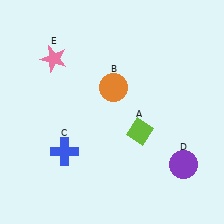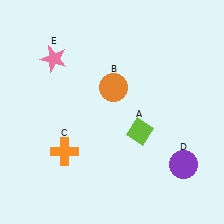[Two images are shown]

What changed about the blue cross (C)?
In Image 1, C is blue. In Image 2, it changed to orange.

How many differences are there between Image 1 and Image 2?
There is 1 difference between the two images.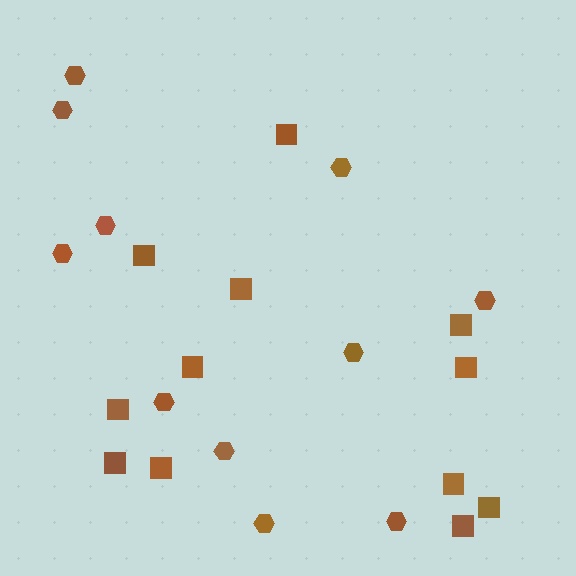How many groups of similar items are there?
There are 2 groups: one group of hexagons (11) and one group of squares (12).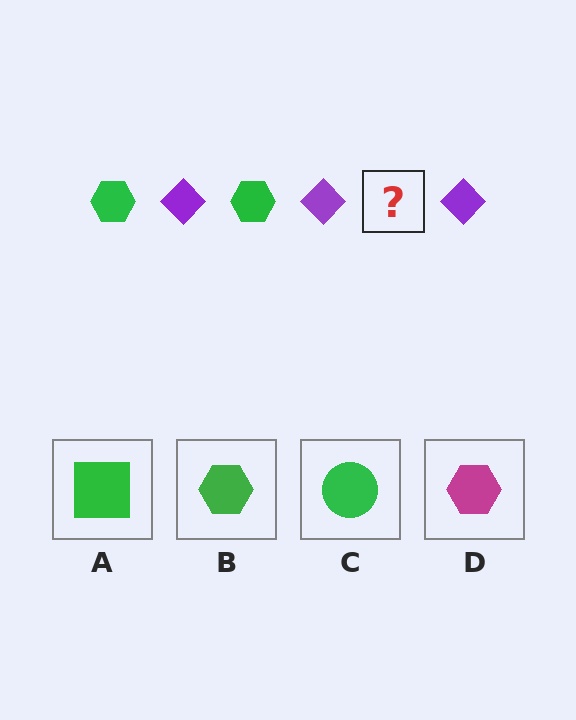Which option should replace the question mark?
Option B.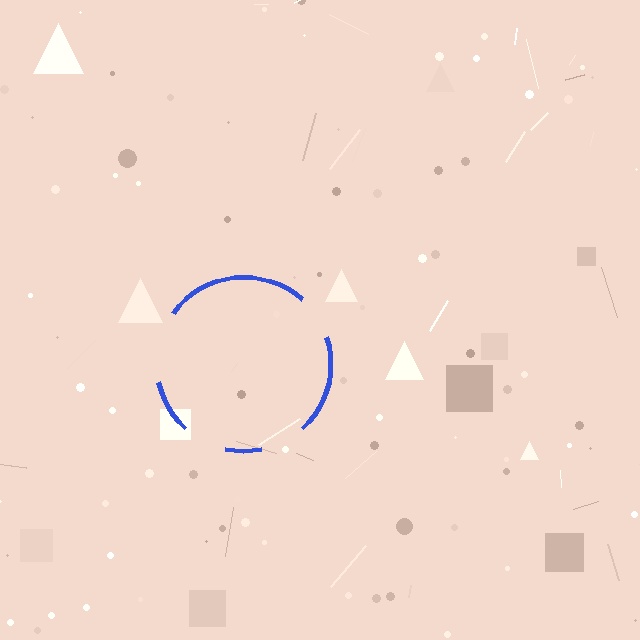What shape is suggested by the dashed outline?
The dashed outline suggests a circle.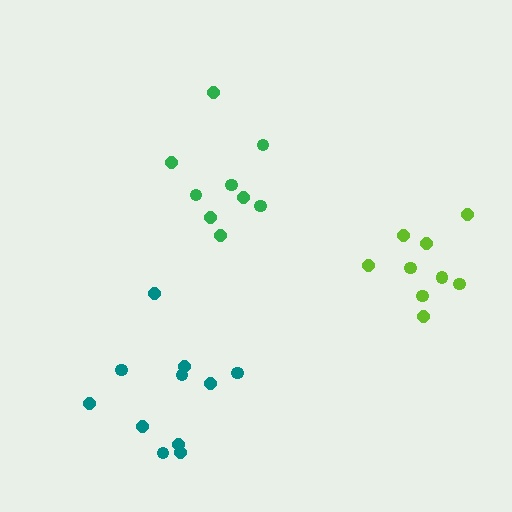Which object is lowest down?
The teal cluster is bottommost.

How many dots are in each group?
Group 1: 11 dots, Group 2: 9 dots, Group 3: 9 dots (29 total).